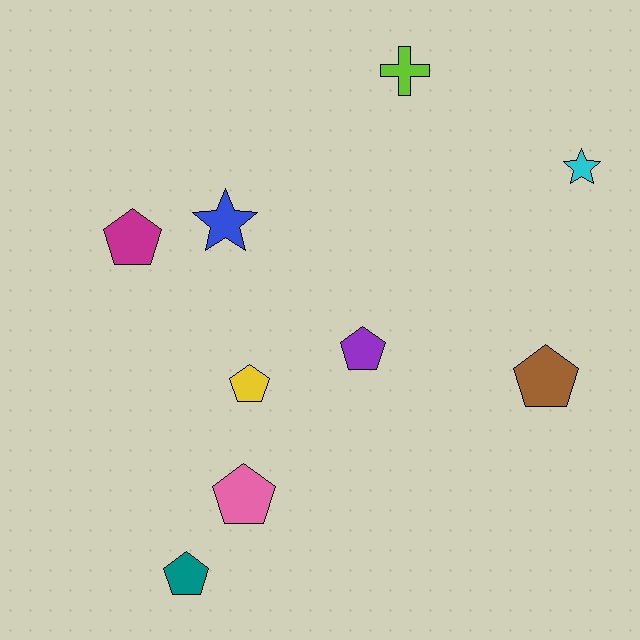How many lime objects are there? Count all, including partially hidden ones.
There is 1 lime object.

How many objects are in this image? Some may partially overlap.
There are 9 objects.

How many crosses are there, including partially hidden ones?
There is 1 cross.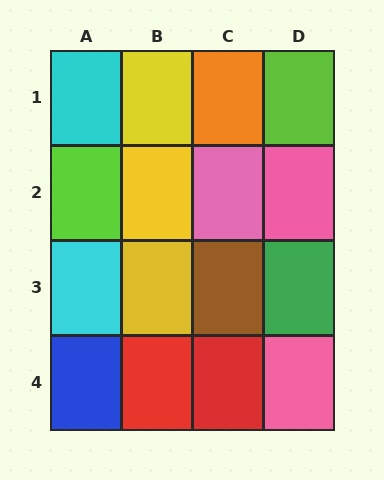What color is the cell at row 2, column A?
Lime.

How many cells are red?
2 cells are red.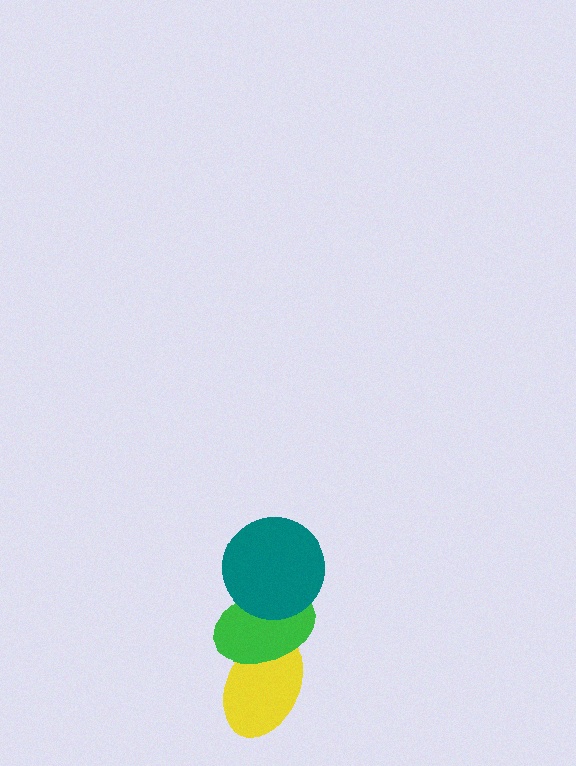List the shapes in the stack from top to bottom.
From top to bottom: the teal circle, the green ellipse, the yellow ellipse.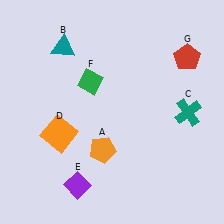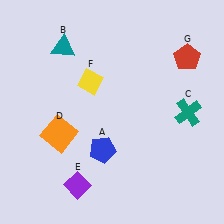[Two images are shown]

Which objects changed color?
A changed from orange to blue. F changed from green to yellow.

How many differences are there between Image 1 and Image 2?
There are 2 differences between the two images.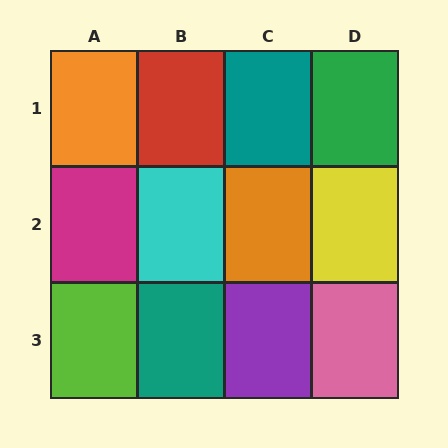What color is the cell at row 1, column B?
Red.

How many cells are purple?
1 cell is purple.